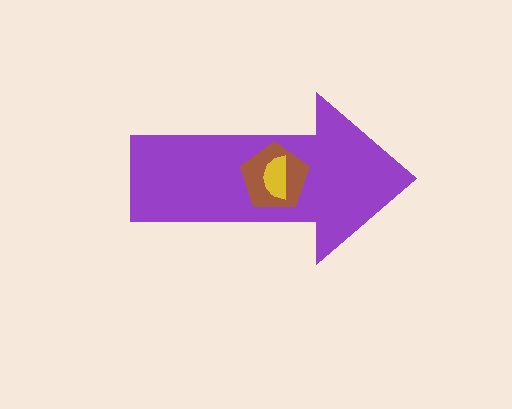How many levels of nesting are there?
3.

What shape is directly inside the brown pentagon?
The yellow semicircle.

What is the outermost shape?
The purple arrow.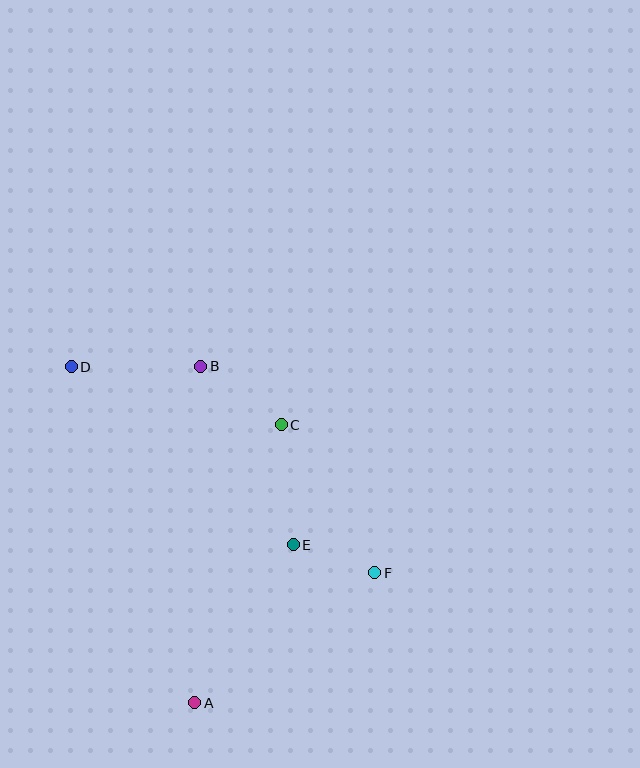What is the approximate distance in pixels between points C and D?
The distance between C and D is approximately 218 pixels.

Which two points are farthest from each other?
Points D and F are farthest from each other.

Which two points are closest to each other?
Points E and F are closest to each other.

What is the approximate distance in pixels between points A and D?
The distance between A and D is approximately 358 pixels.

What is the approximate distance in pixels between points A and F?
The distance between A and F is approximately 222 pixels.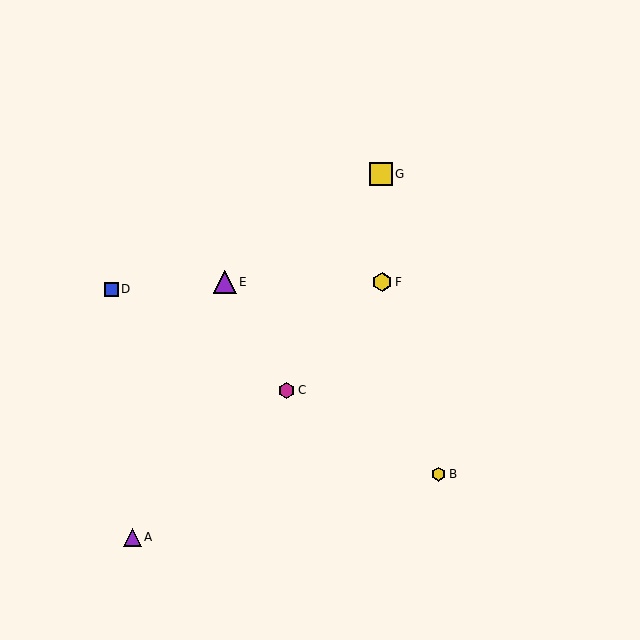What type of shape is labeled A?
Shape A is a purple triangle.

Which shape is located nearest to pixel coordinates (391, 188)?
The yellow square (labeled G) at (381, 174) is nearest to that location.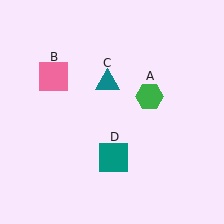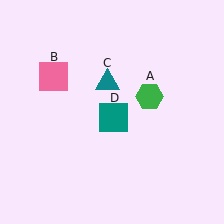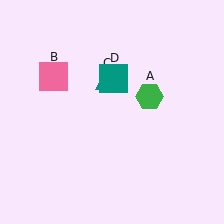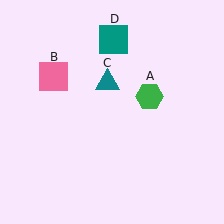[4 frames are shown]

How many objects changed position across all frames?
1 object changed position: teal square (object D).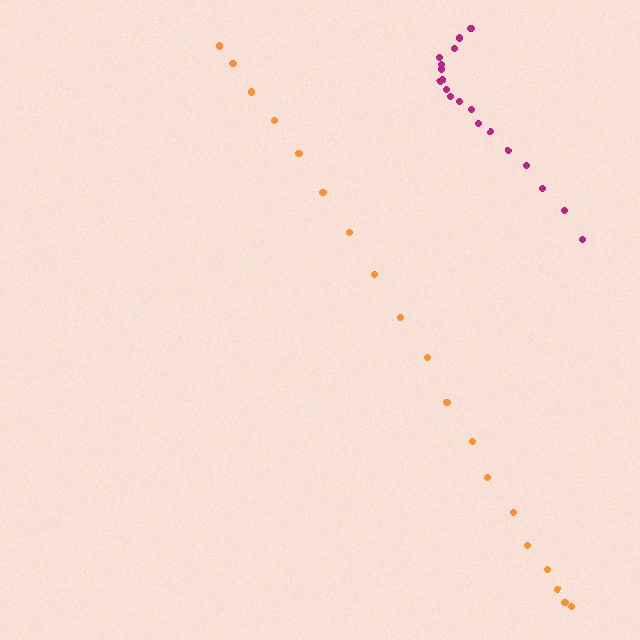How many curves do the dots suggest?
There are 2 distinct paths.